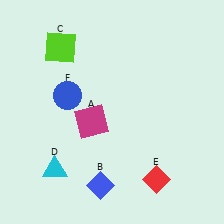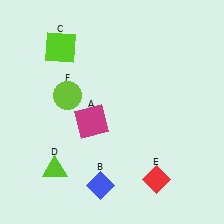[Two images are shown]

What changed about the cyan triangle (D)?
In Image 1, D is cyan. In Image 2, it changed to lime.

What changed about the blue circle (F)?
In Image 1, F is blue. In Image 2, it changed to lime.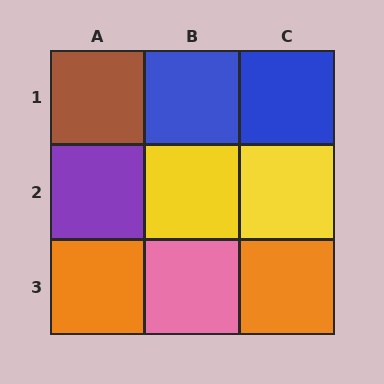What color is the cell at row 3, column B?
Pink.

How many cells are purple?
1 cell is purple.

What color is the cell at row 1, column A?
Brown.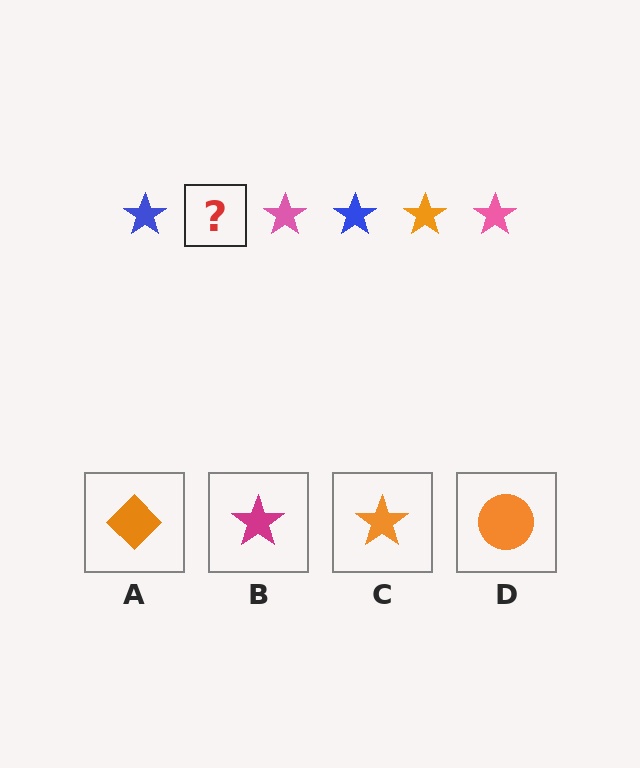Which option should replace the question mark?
Option C.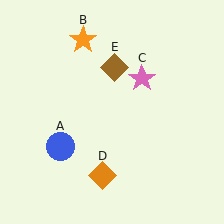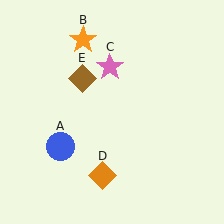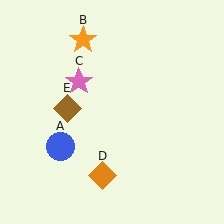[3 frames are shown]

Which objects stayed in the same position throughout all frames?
Blue circle (object A) and orange star (object B) and orange diamond (object D) remained stationary.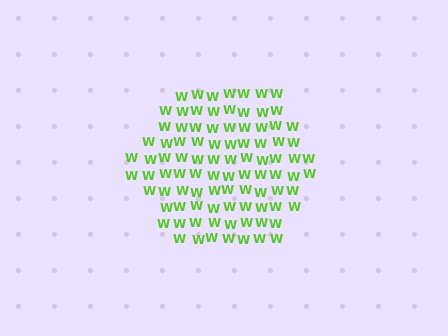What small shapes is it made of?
It is made of small letter W's.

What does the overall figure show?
The overall figure shows a hexagon.